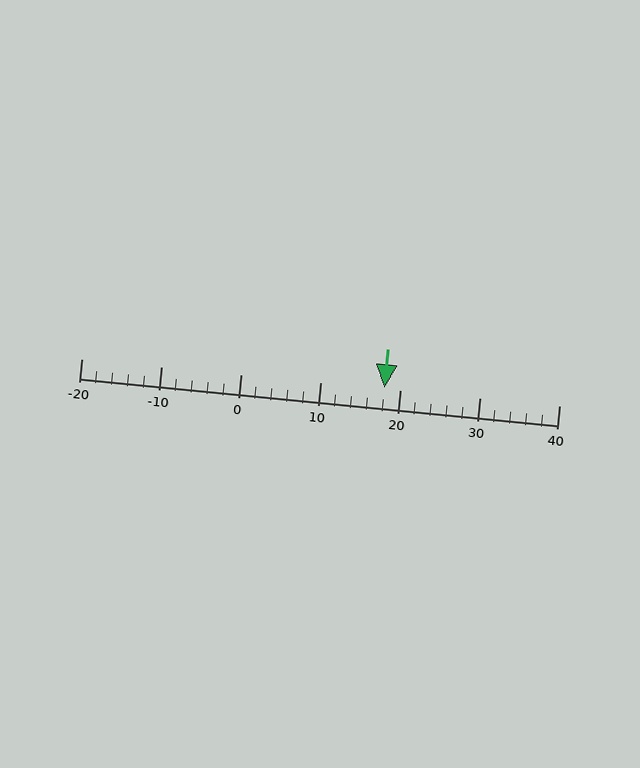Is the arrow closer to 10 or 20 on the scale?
The arrow is closer to 20.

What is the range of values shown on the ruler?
The ruler shows values from -20 to 40.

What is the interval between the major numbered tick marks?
The major tick marks are spaced 10 units apart.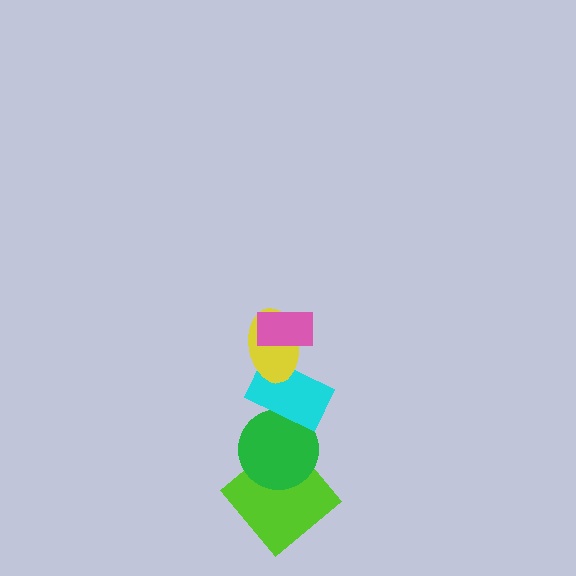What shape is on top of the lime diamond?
The green circle is on top of the lime diamond.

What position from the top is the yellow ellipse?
The yellow ellipse is 2nd from the top.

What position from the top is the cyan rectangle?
The cyan rectangle is 3rd from the top.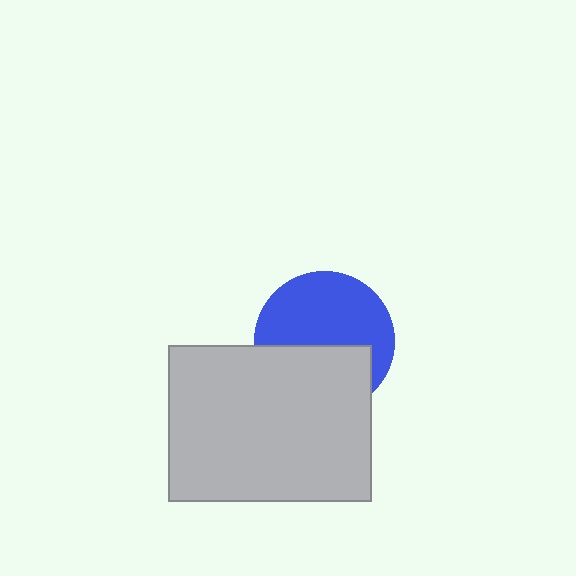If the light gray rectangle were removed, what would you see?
You would see the complete blue circle.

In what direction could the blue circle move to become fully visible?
The blue circle could move up. That would shift it out from behind the light gray rectangle entirely.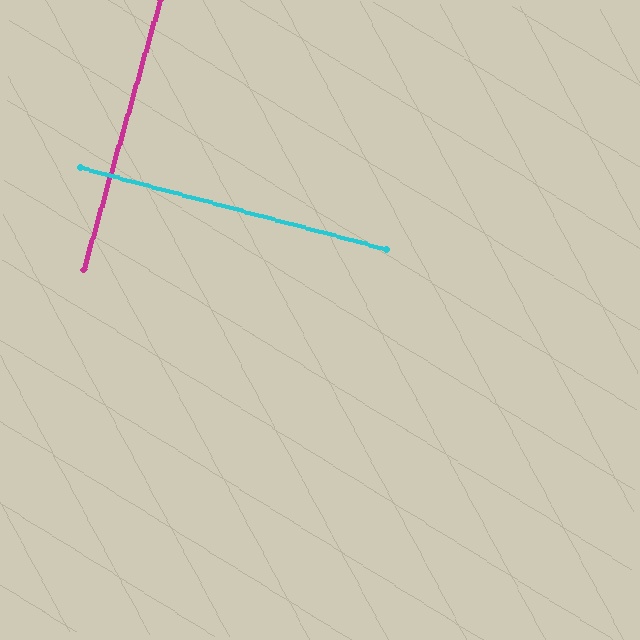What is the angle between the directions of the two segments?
Approximately 89 degrees.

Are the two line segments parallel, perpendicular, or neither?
Perpendicular — they meet at approximately 89°.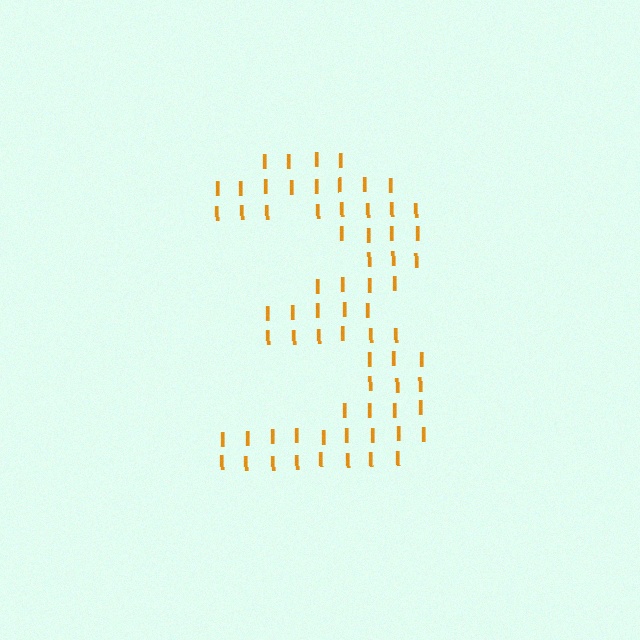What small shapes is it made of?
It is made of small letter I's.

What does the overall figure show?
The overall figure shows the digit 3.